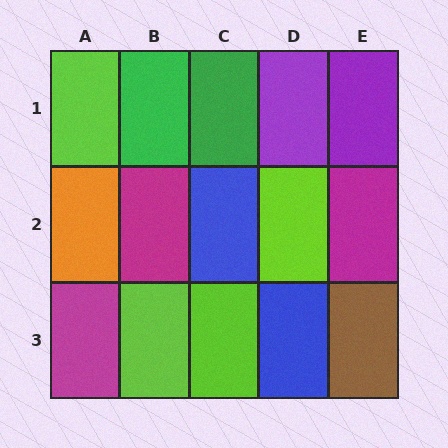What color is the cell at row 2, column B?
Magenta.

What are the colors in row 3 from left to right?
Magenta, lime, lime, blue, brown.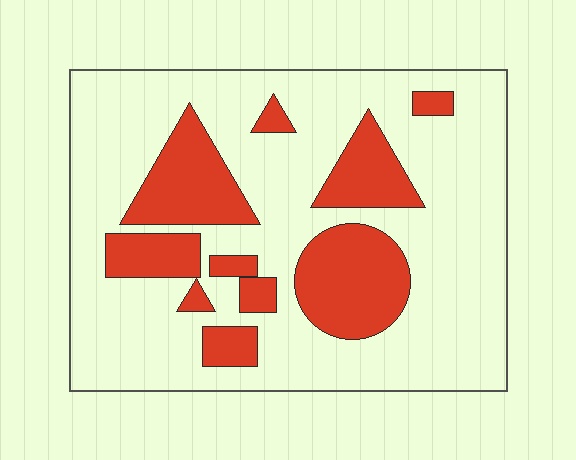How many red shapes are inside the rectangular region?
10.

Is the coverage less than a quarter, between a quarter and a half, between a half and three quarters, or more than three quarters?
Between a quarter and a half.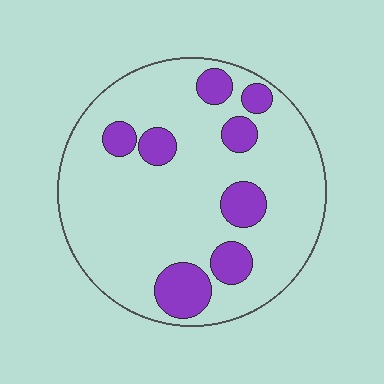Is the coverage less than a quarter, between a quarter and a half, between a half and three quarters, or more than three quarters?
Less than a quarter.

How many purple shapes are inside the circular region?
8.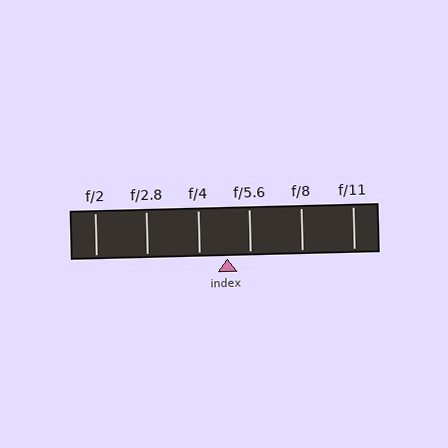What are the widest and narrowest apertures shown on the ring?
The widest aperture shown is f/2 and the narrowest is f/11.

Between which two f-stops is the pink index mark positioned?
The index mark is between f/4 and f/5.6.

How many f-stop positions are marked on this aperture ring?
There are 6 f-stop positions marked.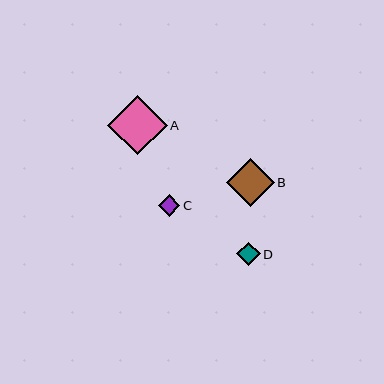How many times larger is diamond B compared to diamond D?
Diamond B is approximately 2.1 times the size of diamond D.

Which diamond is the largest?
Diamond A is the largest with a size of approximately 59 pixels.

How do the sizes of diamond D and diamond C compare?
Diamond D and diamond C are approximately the same size.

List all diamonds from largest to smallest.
From largest to smallest: A, B, D, C.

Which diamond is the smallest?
Diamond C is the smallest with a size of approximately 21 pixels.